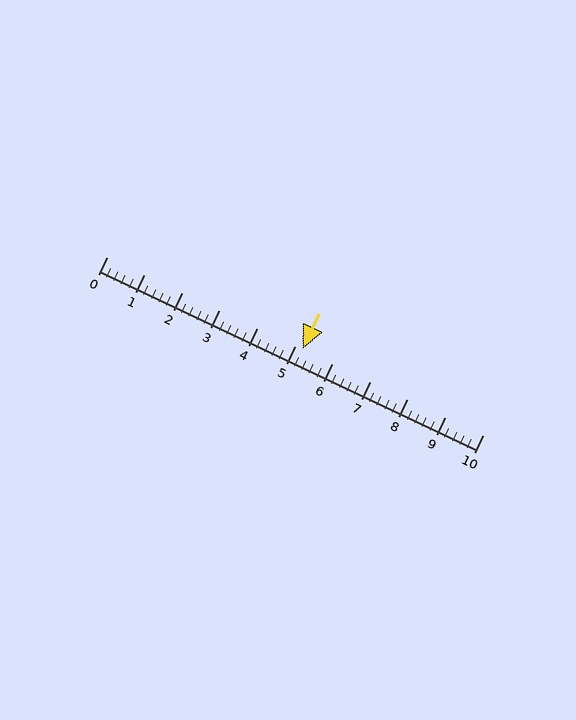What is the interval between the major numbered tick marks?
The major tick marks are spaced 1 units apart.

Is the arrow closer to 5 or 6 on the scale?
The arrow is closer to 5.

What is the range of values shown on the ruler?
The ruler shows values from 0 to 10.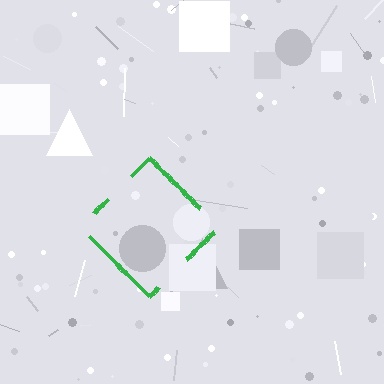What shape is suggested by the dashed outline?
The dashed outline suggests a diamond.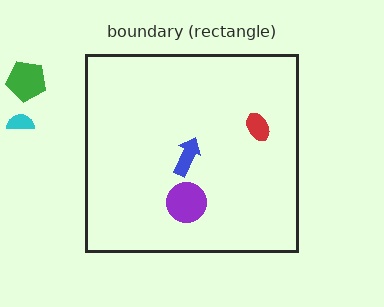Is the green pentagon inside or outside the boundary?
Outside.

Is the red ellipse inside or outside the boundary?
Inside.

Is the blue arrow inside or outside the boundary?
Inside.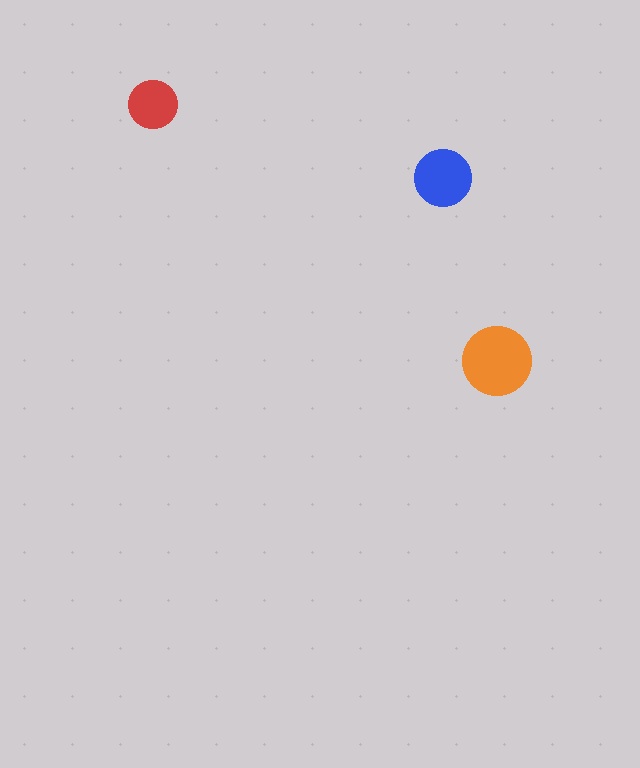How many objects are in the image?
There are 3 objects in the image.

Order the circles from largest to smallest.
the orange one, the blue one, the red one.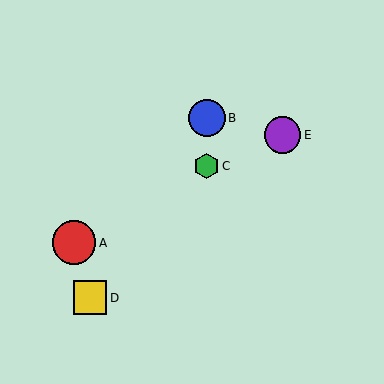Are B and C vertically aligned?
Yes, both are at x≈207.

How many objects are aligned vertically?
2 objects (B, C) are aligned vertically.